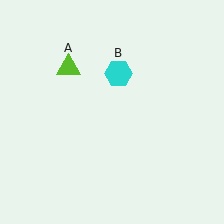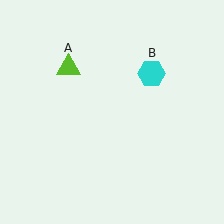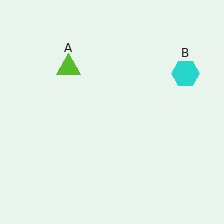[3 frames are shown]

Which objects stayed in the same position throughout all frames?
Lime triangle (object A) remained stationary.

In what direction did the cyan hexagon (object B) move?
The cyan hexagon (object B) moved right.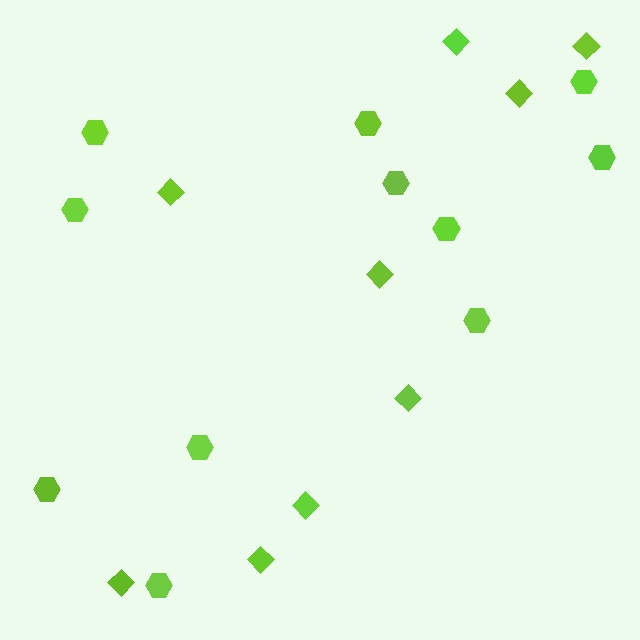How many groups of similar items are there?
There are 2 groups: one group of hexagons (11) and one group of diamonds (9).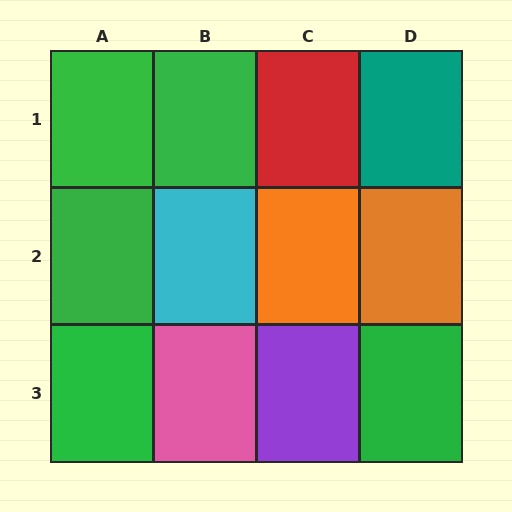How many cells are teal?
1 cell is teal.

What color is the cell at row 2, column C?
Orange.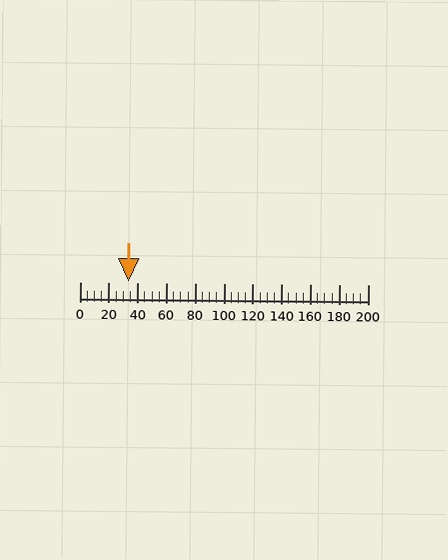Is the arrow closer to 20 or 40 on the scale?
The arrow is closer to 40.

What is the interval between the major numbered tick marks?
The major tick marks are spaced 20 units apart.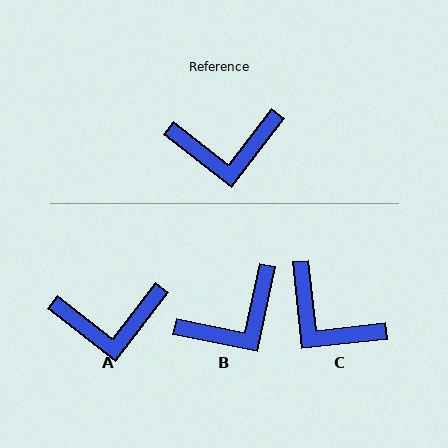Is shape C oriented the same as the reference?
No, it is off by about 46 degrees.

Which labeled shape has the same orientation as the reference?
A.